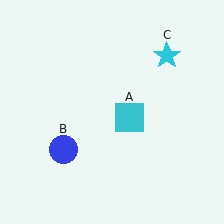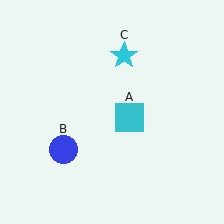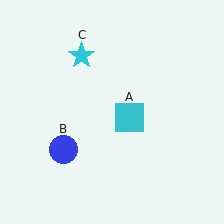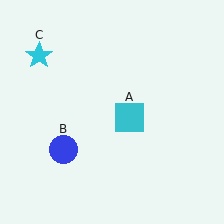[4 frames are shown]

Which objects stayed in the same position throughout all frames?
Cyan square (object A) and blue circle (object B) remained stationary.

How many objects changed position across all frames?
1 object changed position: cyan star (object C).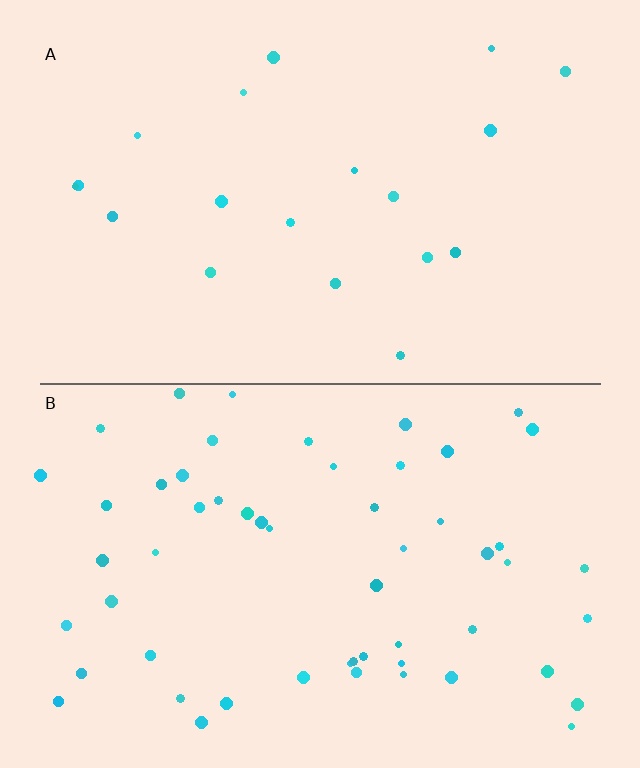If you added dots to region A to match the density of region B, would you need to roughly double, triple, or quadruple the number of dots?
Approximately triple.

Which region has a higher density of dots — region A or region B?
B (the bottom).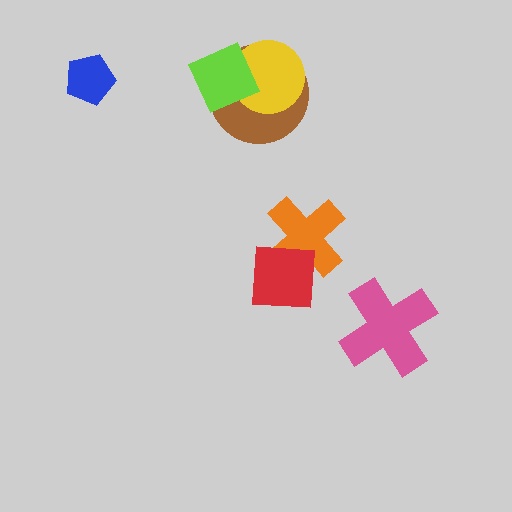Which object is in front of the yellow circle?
The lime diamond is in front of the yellow circle.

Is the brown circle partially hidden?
Yes, it is partially covered by another shape.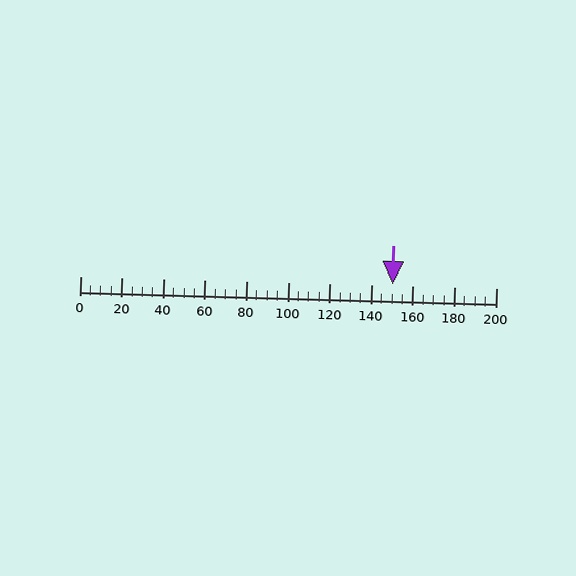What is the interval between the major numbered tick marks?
The major tick marks are spaced 20 units apart.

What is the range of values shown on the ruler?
The ruler shows values from 0 to 200.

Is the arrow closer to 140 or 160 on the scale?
The arrow is closer to 160.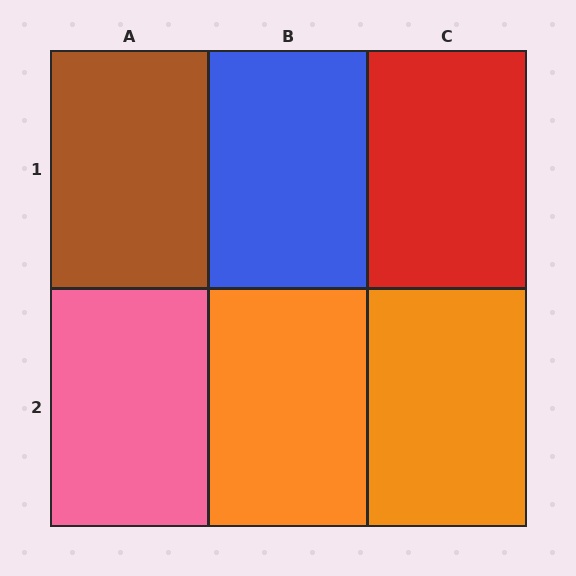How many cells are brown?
1 cell is brown.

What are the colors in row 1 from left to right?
Brown, blue, red.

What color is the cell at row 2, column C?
Orange.